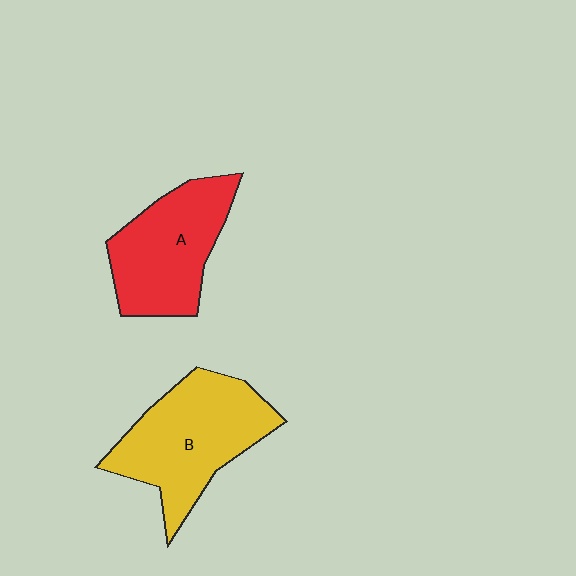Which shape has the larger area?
Shape B (yellow).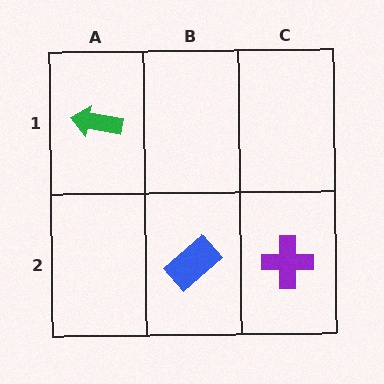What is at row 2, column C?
A purple cross.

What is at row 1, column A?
A green arrow.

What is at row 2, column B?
A blue rectangle.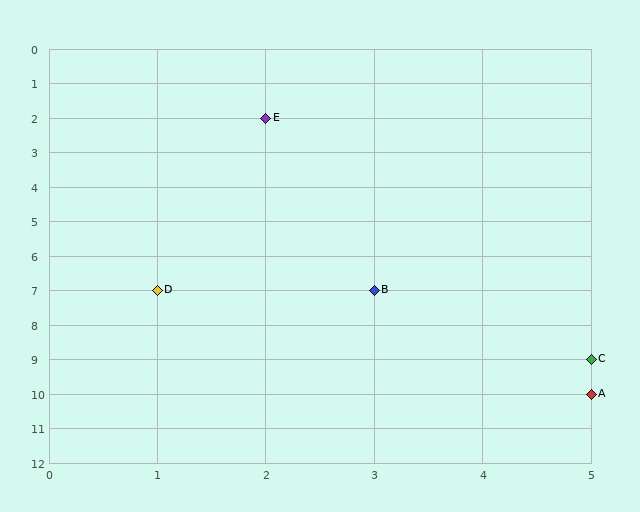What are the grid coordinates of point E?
Point E is at grid coordinates (2, 2).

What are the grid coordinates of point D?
Point D is at grid coordinates (1, 7).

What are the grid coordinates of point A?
Point A is at grid coordinates (5, 10).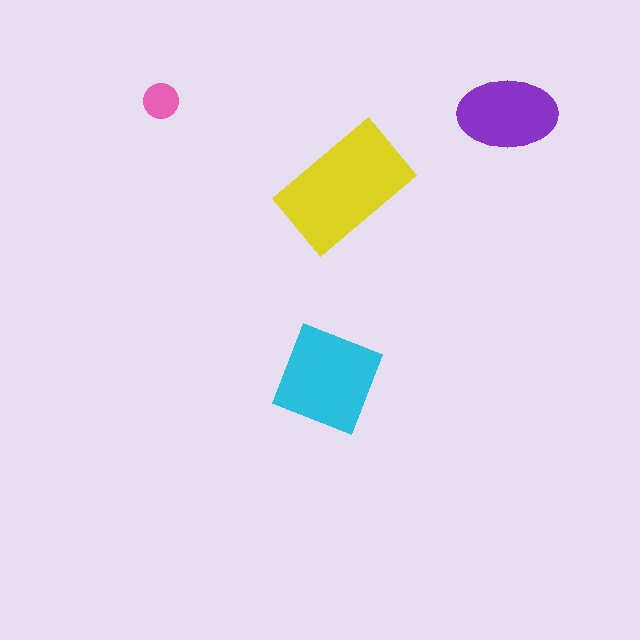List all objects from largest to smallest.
The yellow rectangle, the cyan diamond, the purple ellipse, the pink circle.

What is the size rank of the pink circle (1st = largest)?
4th.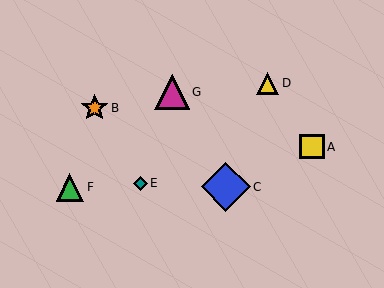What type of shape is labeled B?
Shape B is an orange star.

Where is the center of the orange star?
The center of the orange star is at (95, 108).